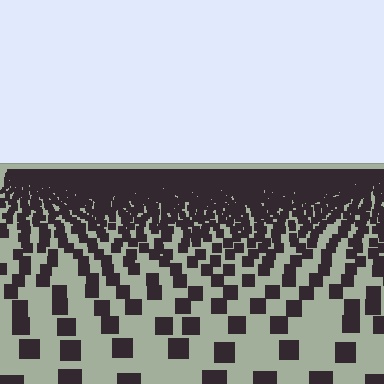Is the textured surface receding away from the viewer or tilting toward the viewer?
The surface is receding away from the viewer. Texture elements get smaller and denser toward the top.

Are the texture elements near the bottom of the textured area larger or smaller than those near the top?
Larger. Near the bottom, elements are closer to the viewer and appear at a bigger on-screen size.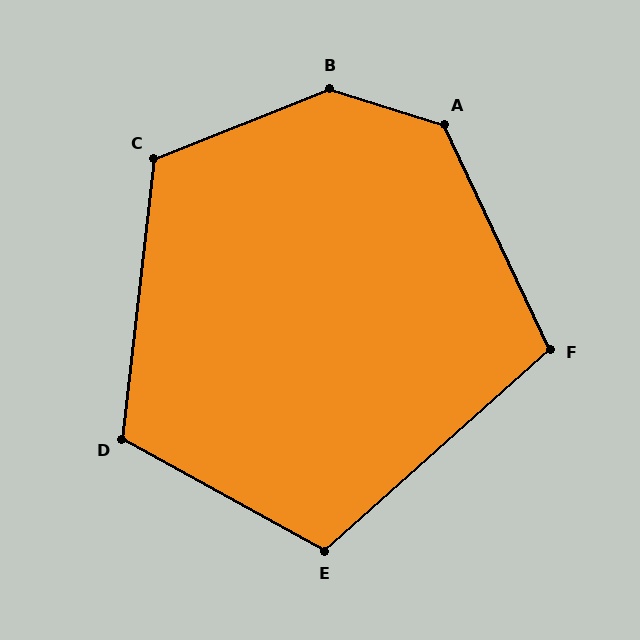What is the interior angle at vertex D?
Approximately 112 degrees (obtuse).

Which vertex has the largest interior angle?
B, at approximately 141 degrees.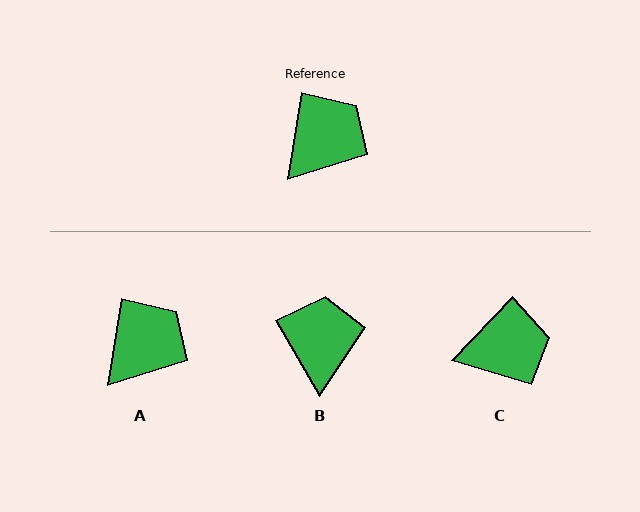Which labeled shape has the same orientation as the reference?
A.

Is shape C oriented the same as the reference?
No, it is off by about 34 degrees.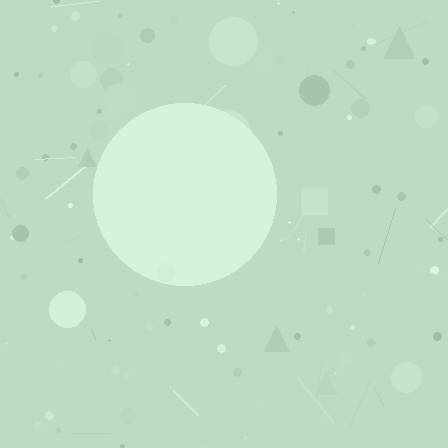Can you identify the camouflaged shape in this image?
The camouflaged shape is a circle.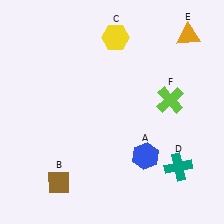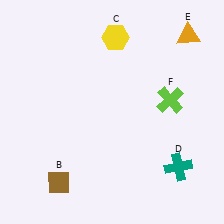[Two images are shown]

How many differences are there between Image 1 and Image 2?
There is 1 difference between the two images.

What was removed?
The blue hexagon (A) was removed in Image 2.